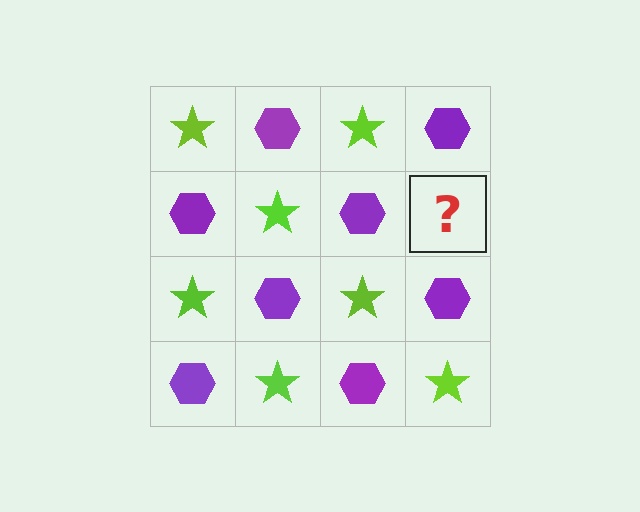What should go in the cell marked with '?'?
The missing cell should contain a lime star.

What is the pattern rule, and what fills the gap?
The rule is that it alternates lime star and purple hexagon in a checkerboard pattern. The gap should be filled with a lime star.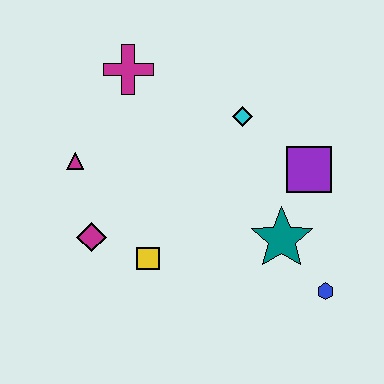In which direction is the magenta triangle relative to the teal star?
The magenta triangle is to the left of the teal star.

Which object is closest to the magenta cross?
The magenta triangle is closest to the magenta cross.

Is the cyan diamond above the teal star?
Yes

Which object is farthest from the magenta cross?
The blue hexagon is farthest from the magenta cross.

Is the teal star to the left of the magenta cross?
No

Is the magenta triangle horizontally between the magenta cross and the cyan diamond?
No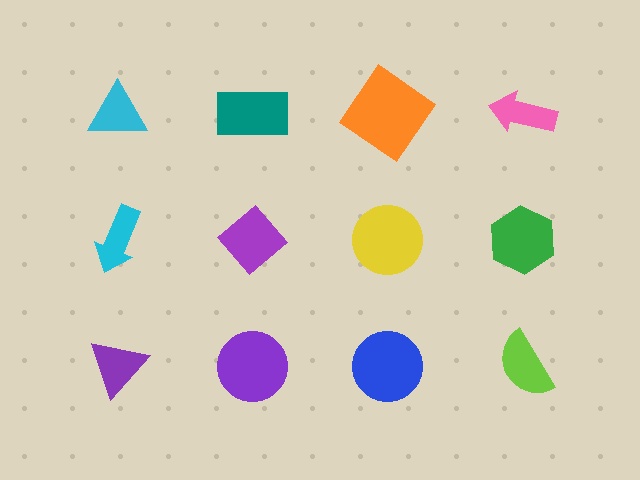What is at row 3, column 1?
A purple triangle.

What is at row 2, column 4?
A green hexagon.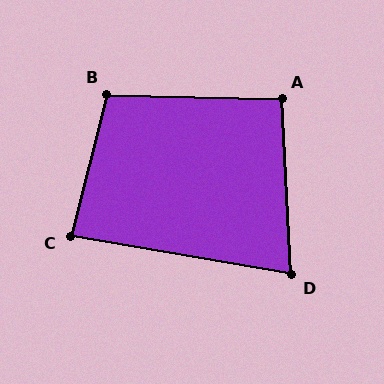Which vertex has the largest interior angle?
B, at approximately 103 degrees.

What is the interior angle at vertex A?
Approximately 95 degrees (approximately right).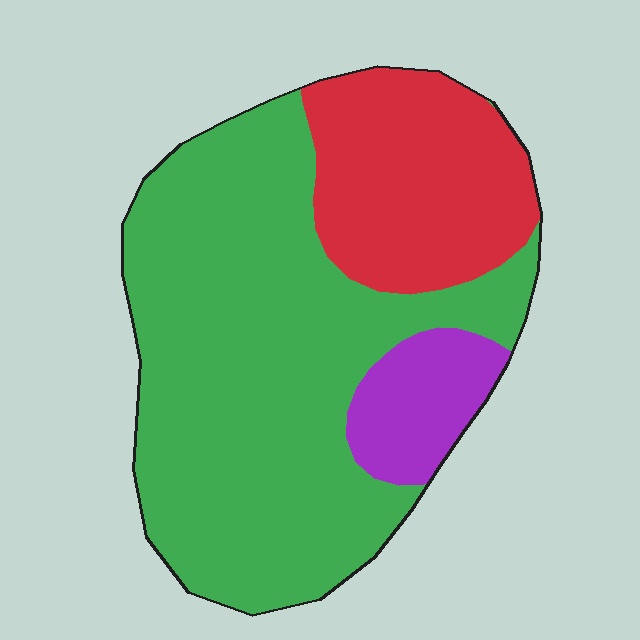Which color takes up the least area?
Purple, at roughly 10%.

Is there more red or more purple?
Red.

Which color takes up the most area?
Green, at roughly 65%.